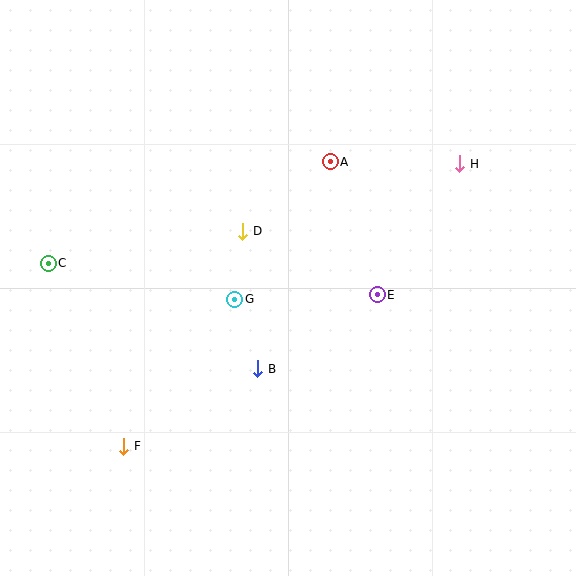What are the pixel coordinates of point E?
Point E is at (377, 295).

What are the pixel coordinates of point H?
Point H is at (460, 164).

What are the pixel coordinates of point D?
Point D is at (243, 231).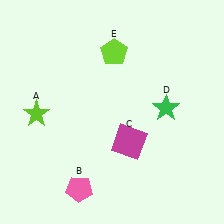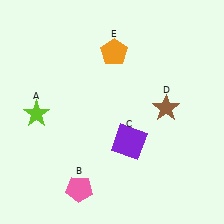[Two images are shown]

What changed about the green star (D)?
In Image 1, D is green. In Image 2, it changed to brown.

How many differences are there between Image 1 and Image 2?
There are 3 differences between the two images.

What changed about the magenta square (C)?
In Image 1, C is magenta. In Image 2, it changed to purple.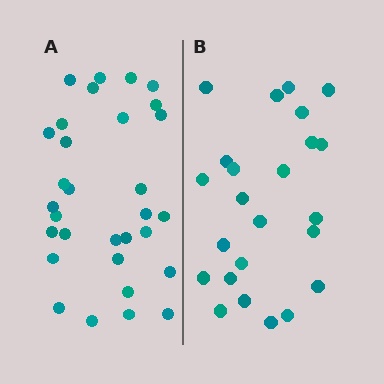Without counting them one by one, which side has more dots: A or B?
Region A (the left region) has more dots.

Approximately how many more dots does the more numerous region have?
Region A has roughly 8 or so more dots than region B.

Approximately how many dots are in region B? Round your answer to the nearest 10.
About 20 dots. (The exact count is 24, which rounds to 20.)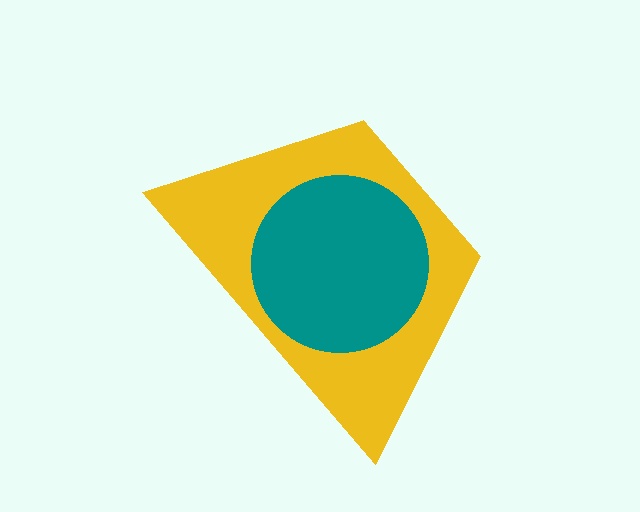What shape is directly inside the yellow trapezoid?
The teal circle.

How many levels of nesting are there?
2.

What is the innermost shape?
The teal circle.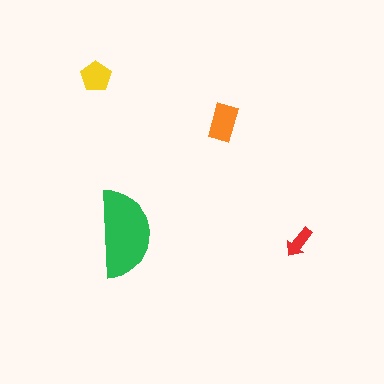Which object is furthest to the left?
The yellow pentagon is leftmost.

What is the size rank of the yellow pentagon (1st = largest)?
3rd.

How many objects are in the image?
There are 4 objects in the image.